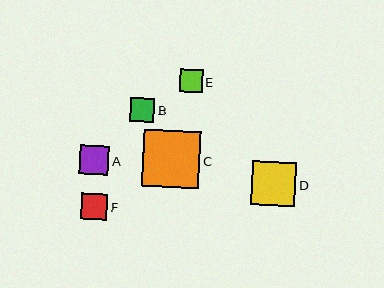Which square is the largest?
Square C is the largest with a size of approximately 57 pixels.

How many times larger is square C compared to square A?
Square C is approximately 1.9 times the size of square A.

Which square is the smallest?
Square E is the smallest with a size of approximately 23 pixels.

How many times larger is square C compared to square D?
Square C is approximately 1.3 times the size of square D.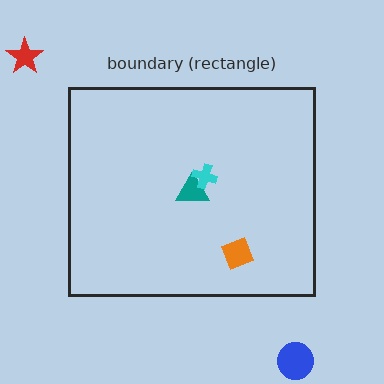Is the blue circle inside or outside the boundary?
Outside.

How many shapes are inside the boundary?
3 inside, 2 outside.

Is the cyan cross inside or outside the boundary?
Inside.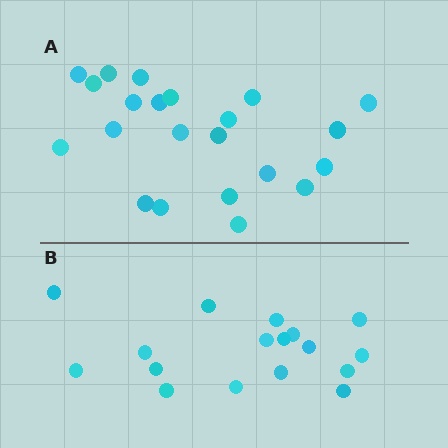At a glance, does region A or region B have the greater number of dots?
Region A (the top region) has more dots.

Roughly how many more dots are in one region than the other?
Region A has about 5 more dots than region B.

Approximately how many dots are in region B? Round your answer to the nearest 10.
About 20 dots. (The exact count is 17, which rounds to 20.)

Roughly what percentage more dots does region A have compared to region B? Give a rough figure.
About 30% more.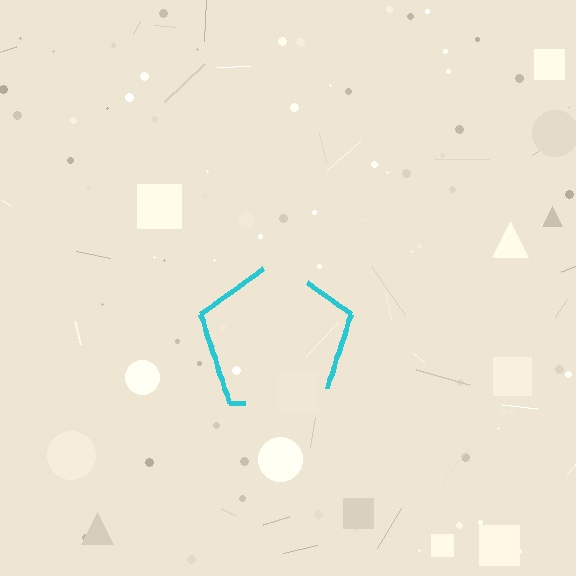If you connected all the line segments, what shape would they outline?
They would outline a pentagon.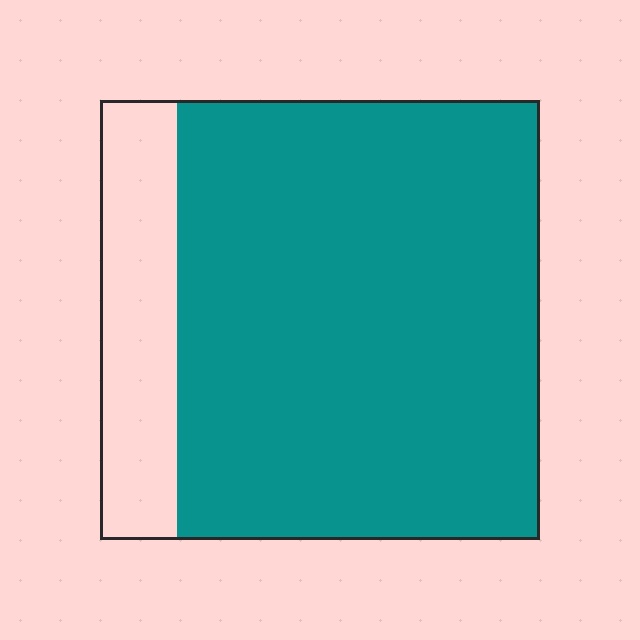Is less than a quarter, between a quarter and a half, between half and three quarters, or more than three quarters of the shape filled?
More than three quarters.